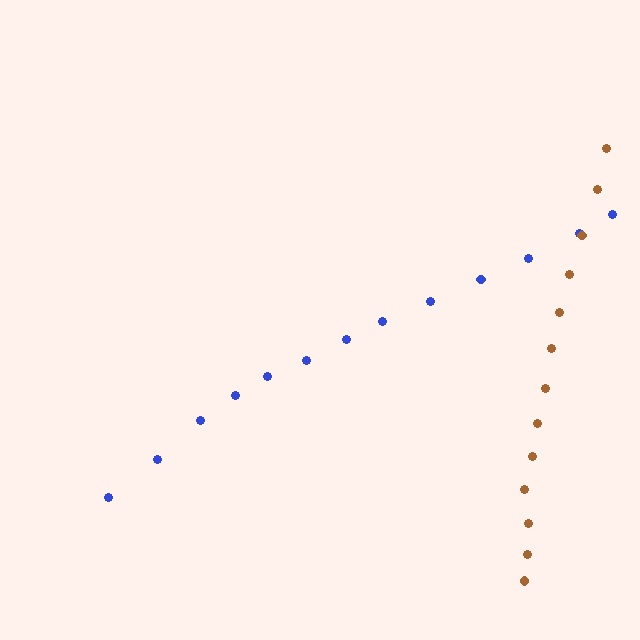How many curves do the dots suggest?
There are 2 distinct paths.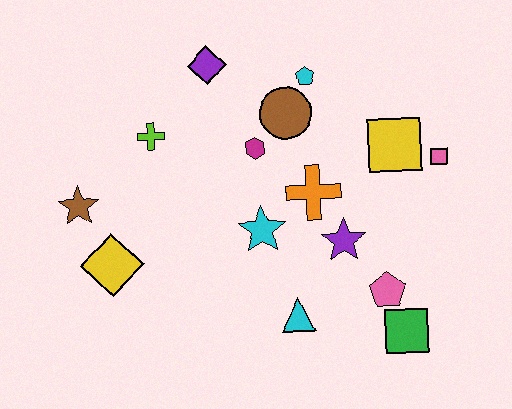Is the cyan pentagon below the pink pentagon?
No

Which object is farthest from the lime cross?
The green square is farthest from the lime cross.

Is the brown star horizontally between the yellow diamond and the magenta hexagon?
No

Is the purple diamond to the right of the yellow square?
No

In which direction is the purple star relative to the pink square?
The purple star is to the left of the pink square.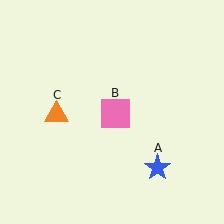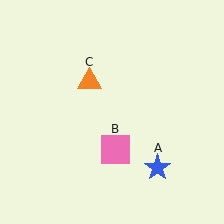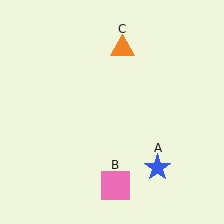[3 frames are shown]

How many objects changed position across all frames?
2 objects changed position: pink square (object B), orange triangle (object C).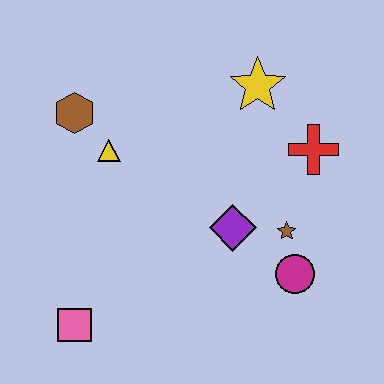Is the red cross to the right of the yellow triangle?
Yes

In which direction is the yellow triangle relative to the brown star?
The yellow triangle is to the left of the brown star.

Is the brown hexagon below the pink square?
No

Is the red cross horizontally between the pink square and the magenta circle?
No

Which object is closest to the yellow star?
The red cross is closest to the yellow star.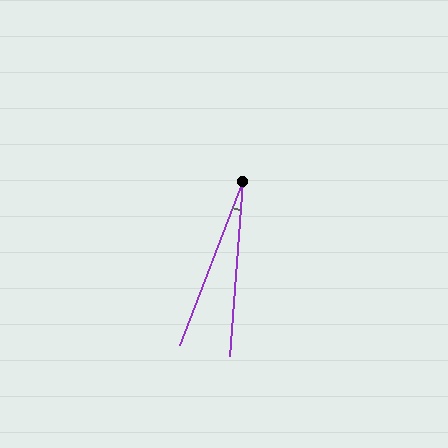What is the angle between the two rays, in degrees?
Approximately 17 degrees.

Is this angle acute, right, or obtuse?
It is acute.